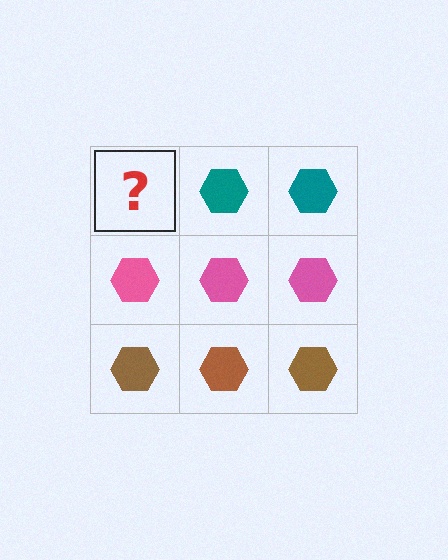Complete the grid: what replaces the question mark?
The question mark should be replaced with a teal hexagon.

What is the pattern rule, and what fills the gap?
The rule is that each row has a consistent color. The gap should be filled with a teal hexagon.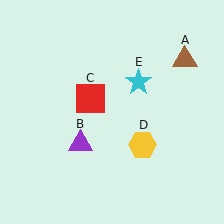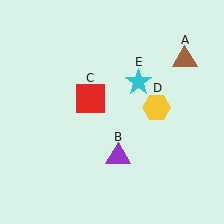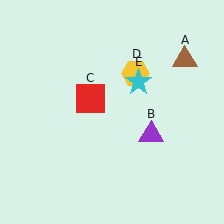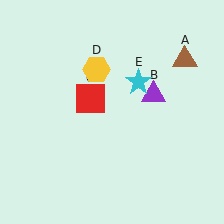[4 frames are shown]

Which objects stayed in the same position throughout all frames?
Brown triangle (object A) and red square (object C) and cyan star (object E) remained stationary.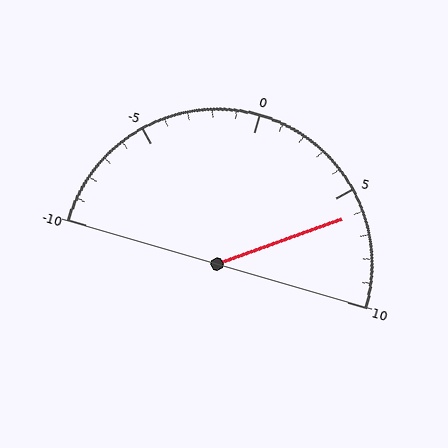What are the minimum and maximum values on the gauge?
The gauge ranges from -10 to 10.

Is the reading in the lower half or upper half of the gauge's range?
The reading is in the upper half of the range (-10 to 10).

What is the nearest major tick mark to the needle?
The nearest major tick mark is 5.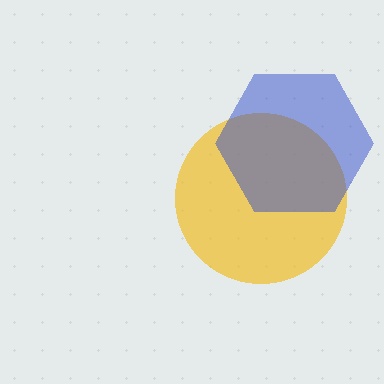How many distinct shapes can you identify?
There are 2 distinct shapes: a yellow circle, a blue hexagon.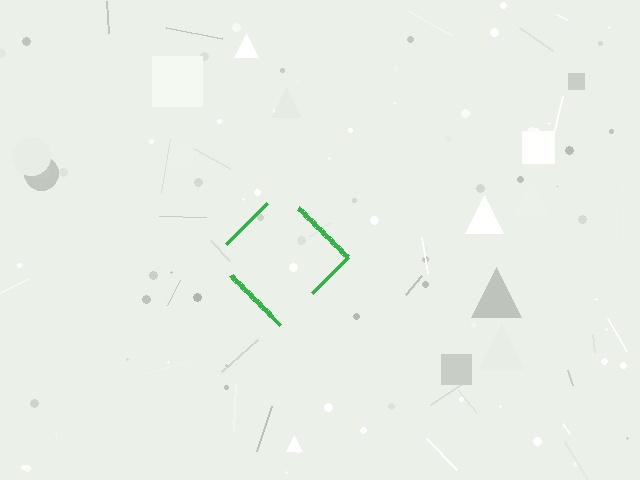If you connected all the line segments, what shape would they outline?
They would outline a diamond.